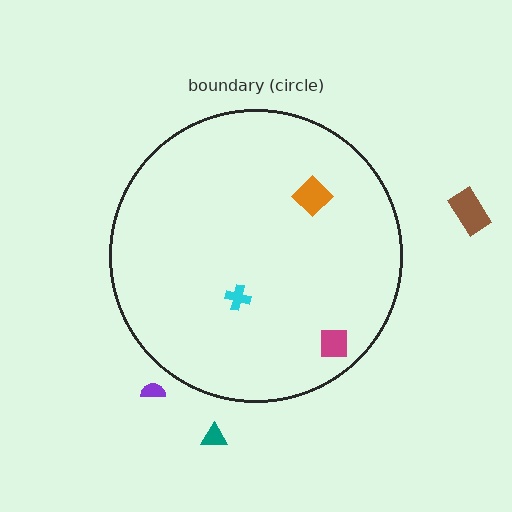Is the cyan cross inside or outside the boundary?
Inside.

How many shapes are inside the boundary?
3 inside, 3 outside.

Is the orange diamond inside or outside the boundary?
Inside.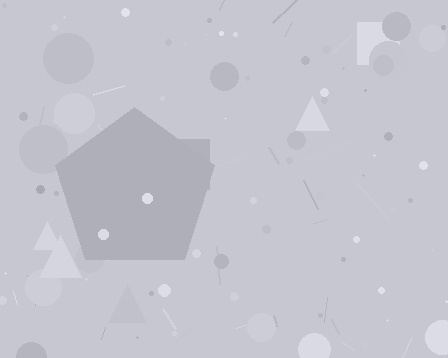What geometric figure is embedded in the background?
A pentagon is embedded in the background.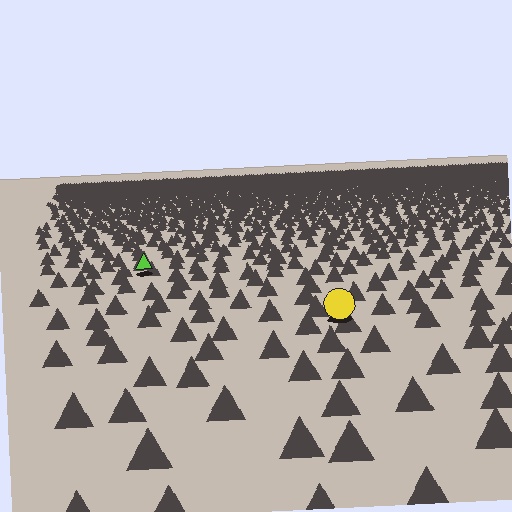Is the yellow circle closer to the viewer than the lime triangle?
Yes. The yellow circle is closer — you can tell from the texture gradient: the ground texture is coarser near it.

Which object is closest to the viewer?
The yellow circle is closest. The texture marks near it are larger and more spread out.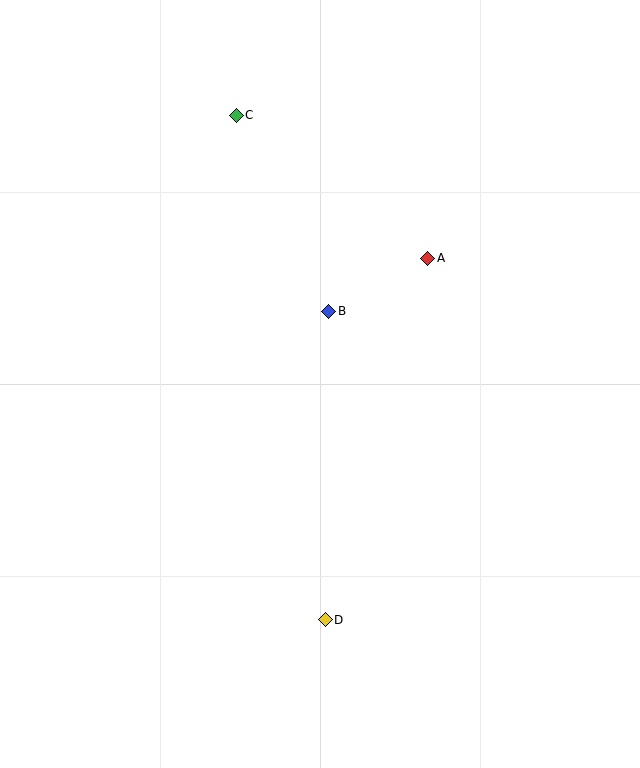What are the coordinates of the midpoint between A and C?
The midpoint between A and C is at (332, 187).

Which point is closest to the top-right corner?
Point A is closest to the top-right corner.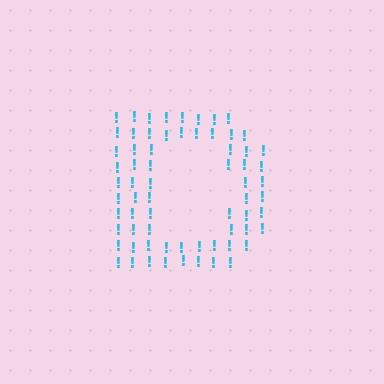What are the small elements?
The small elements are exclamation marks.